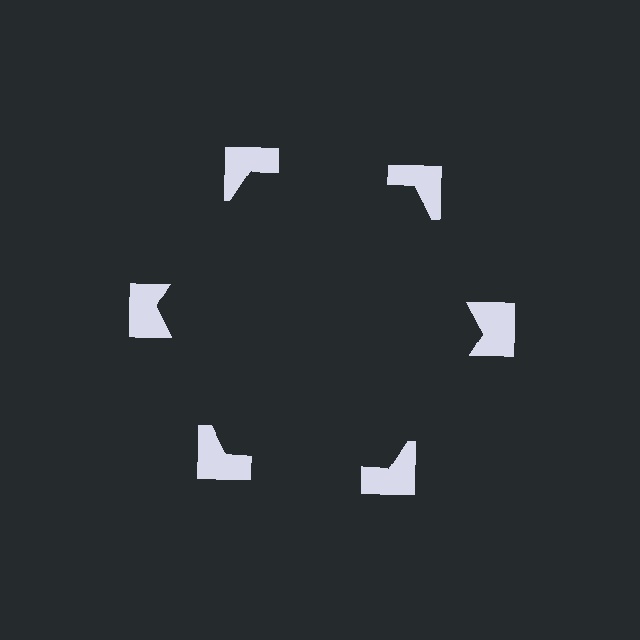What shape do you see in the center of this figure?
An illusory hexagon — its edges are inferred from the aligned wedge cuts in the notched squares, not physically drawn.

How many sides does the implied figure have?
6 sides.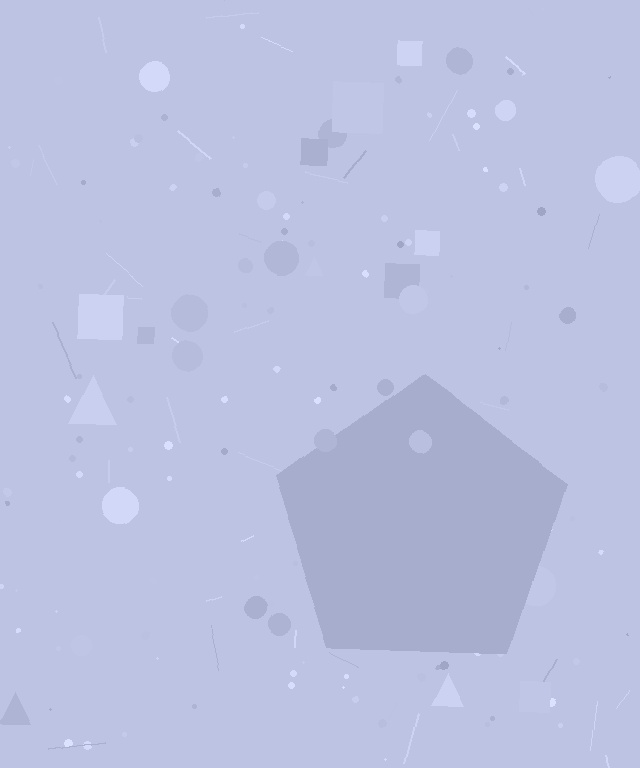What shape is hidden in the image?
A pentagon is hidden in the image.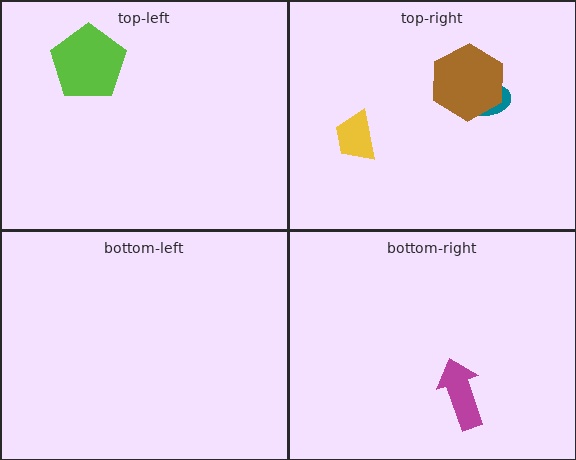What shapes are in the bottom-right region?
The magenta arrow.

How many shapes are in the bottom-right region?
1.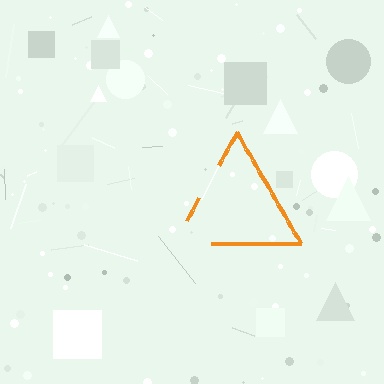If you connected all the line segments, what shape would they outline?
They would outline a triangle.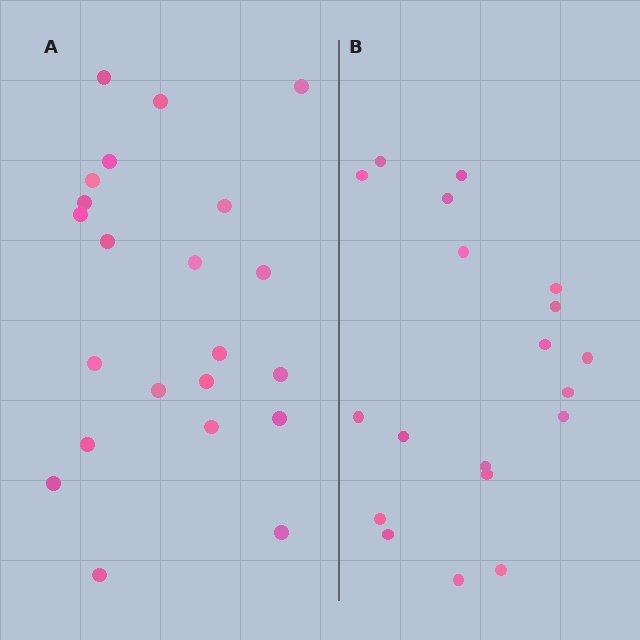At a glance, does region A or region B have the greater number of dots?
Region A (the left region) has more dots.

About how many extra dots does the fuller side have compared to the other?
Region A has just a few more — roughly 2 or 3 more dots than region B.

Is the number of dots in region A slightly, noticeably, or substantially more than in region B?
Region A has only slightly more — the two regions are fairly close. The ratio is roughly 1.2 to 1.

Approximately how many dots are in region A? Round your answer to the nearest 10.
About 20 dots. (The exact count is 22, which rounds to 20.)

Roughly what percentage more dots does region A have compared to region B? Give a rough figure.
About 15% more.